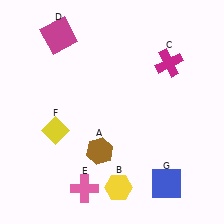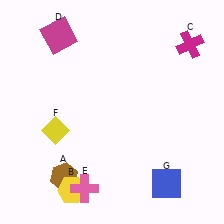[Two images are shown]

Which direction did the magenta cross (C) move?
The magenta cross (C) moved right.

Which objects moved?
The objects that moved are: the brown hexagon (A), the yellow hexagon (B), the magenta cross (C).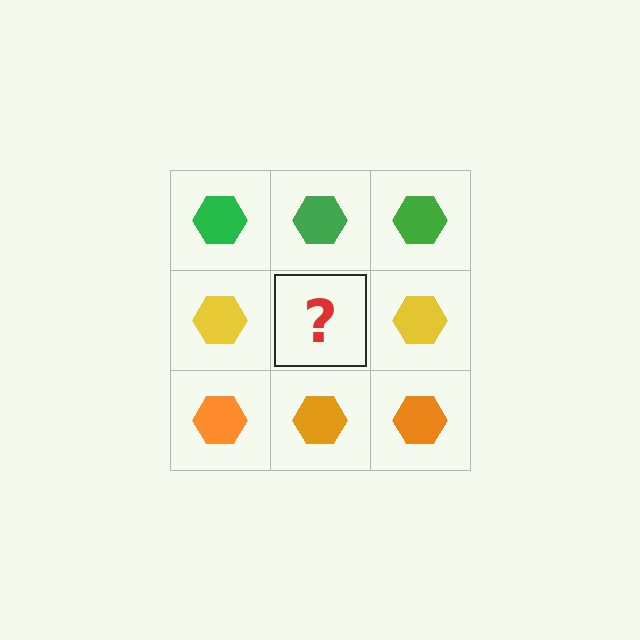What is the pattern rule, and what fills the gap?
The rule is that each row has a consistent color. The gap should be filled with a yellow hexagon.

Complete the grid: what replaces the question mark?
The question mark should be replaced with a yellow hexagon.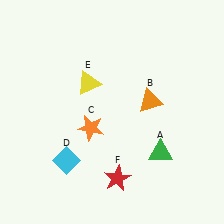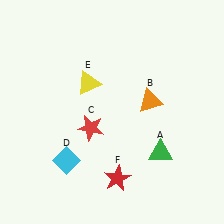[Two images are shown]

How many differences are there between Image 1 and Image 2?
There is 1 difference between the two images.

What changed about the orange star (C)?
In Image 1, C is orange. In Image 2, it changed to red.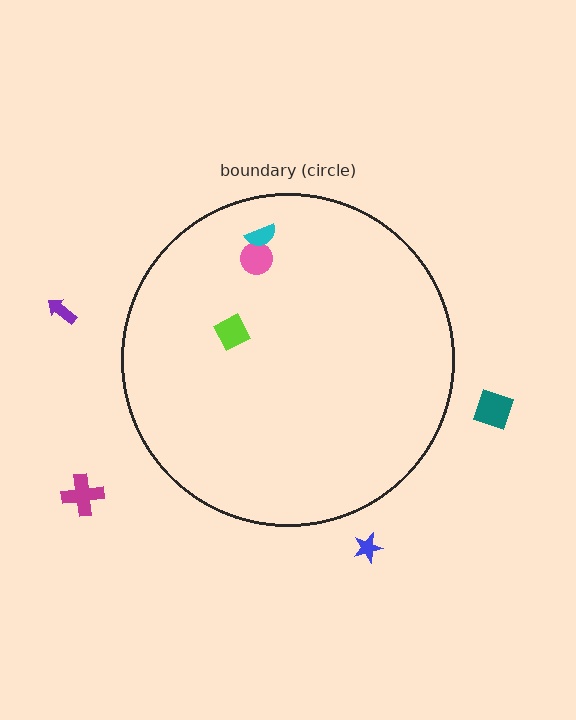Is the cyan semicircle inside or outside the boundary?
Inside.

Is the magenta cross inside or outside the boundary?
Outside.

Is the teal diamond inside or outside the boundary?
Outside.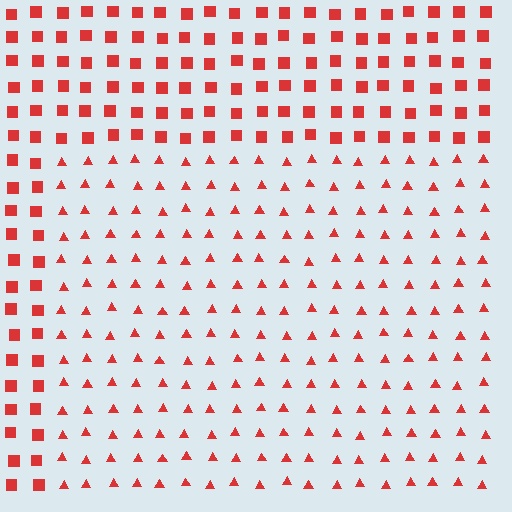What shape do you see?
I see a rectangle.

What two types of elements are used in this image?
The image uses triangles inside the rectangle region and squares outside it.